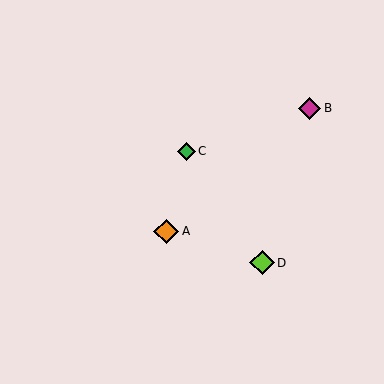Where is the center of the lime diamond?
The center of the lime diamond is at (262, 263).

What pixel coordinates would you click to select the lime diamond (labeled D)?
Click at (262, 263) to select the lime diamond D.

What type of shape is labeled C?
Shape C is a green diamond.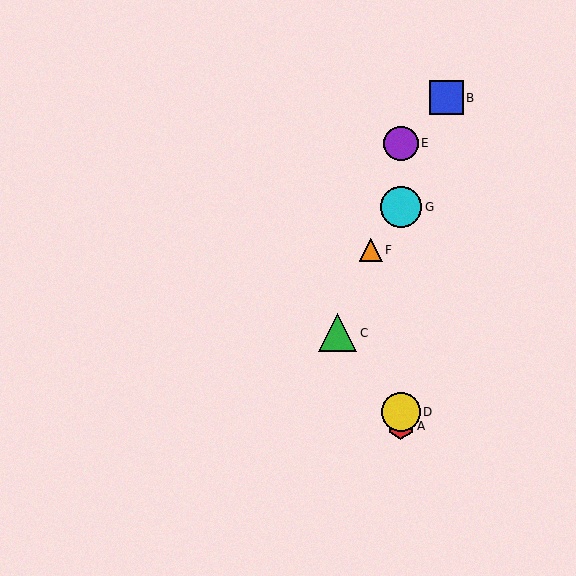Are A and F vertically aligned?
No, A is at x≈401 and F is at x≈371.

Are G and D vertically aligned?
Yes, both are at x≈401.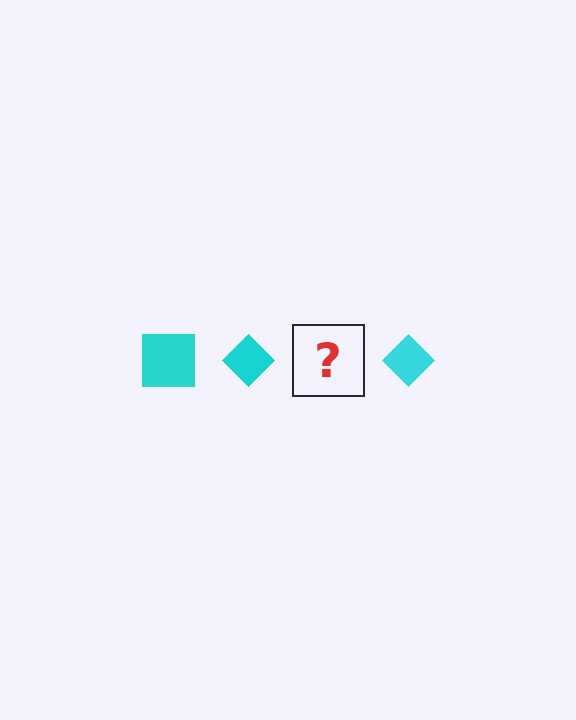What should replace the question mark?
The question mark should be replaced with a cyan square.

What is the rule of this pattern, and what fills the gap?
The rule is that the pattern cycles through square, diamond shapes in cyan. The gap should be filled with a cyan square.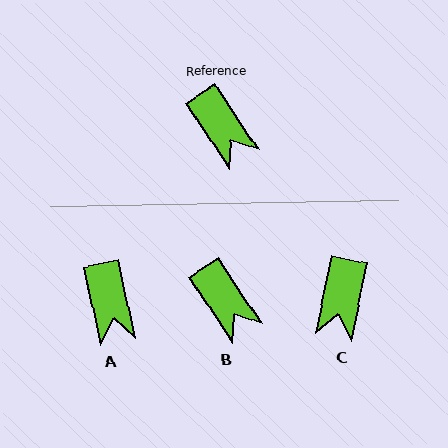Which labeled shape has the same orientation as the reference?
B.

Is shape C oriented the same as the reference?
No, it is off by about 45 degrees.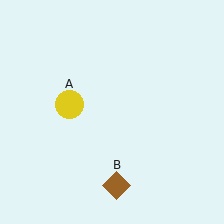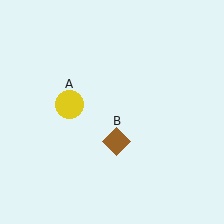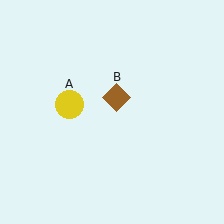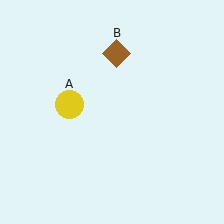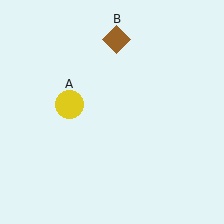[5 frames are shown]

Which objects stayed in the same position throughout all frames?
Yellow circle (object A) remained stationary.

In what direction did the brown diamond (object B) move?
The brown diamond (object B) moved up.